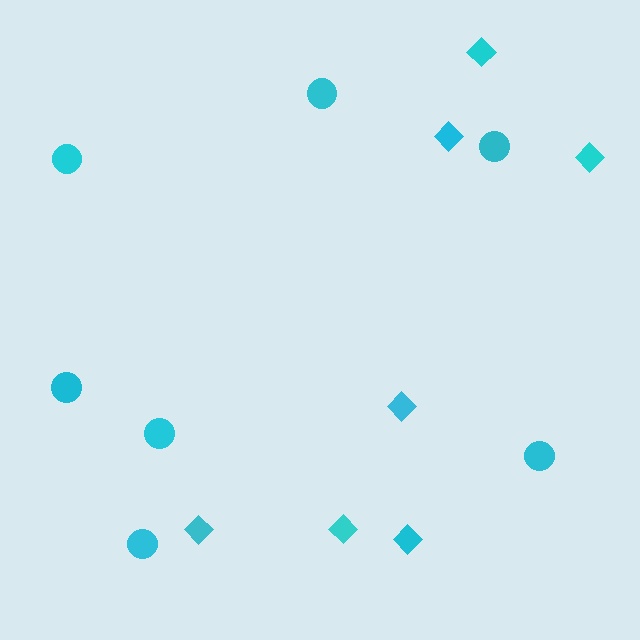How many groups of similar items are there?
There are 2 groups: one group of circles (7) and one group of diamonds (7).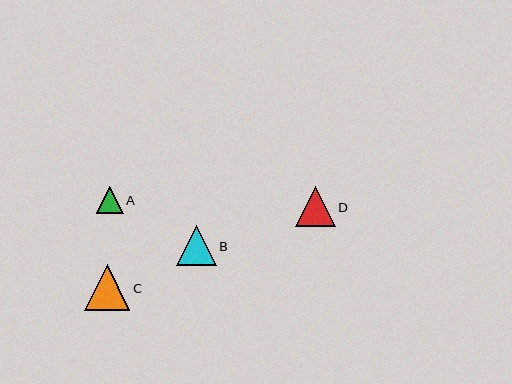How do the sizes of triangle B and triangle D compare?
Triangle B and triangle D are approximately the same size.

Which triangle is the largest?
Triangle C is the largest with a size of approximately 45 pixels.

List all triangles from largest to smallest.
From largest to smallest: C, B, D, A.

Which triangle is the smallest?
Triangle A is the smallest with a size of approximately 27 pixels.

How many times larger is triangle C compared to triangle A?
Triangle C is approximately 1.7 times the size of triangle A.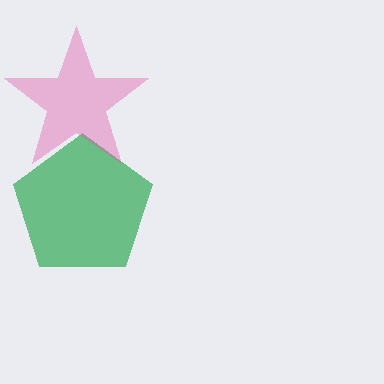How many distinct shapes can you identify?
There are 2 distinct shapes: a green pentagon, a pink star.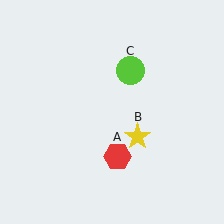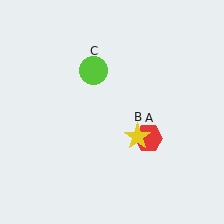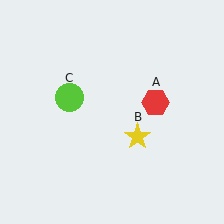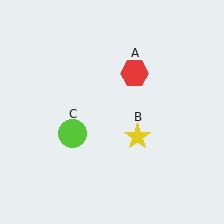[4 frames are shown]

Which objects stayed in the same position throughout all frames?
Yellow star (object B) remained stationary.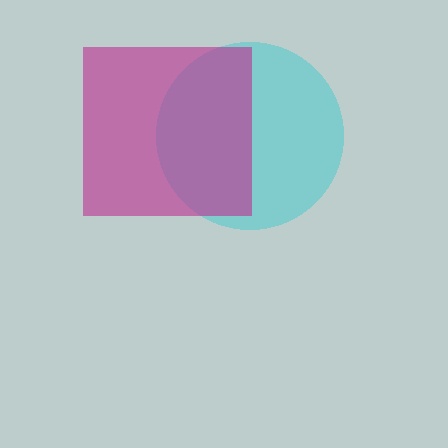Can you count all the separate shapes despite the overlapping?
Yes, there are 2 separate shapes.